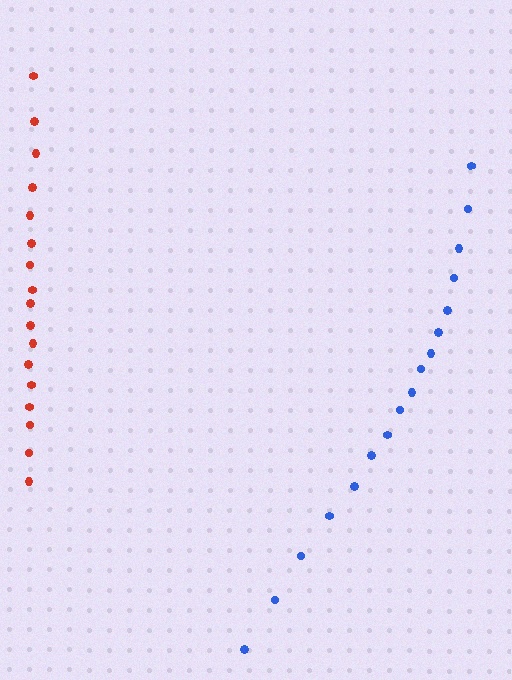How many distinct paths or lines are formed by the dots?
There are 2 distinct paths.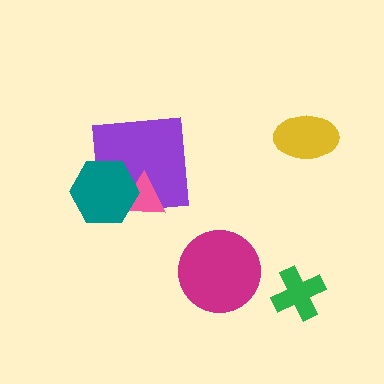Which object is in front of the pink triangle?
The teal hexagon is in front of the pink triangle.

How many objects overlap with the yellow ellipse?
0 objects overlap with the yellow ellipse.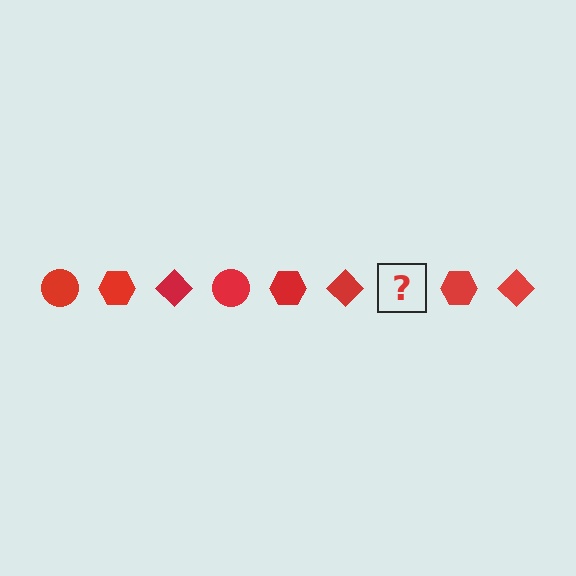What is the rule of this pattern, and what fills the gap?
The rule is that the pattern cycles through circle, hexagon, diamond shapes in red. The gap should be filled with a red circle.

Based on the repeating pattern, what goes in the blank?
The blank should be a red circle.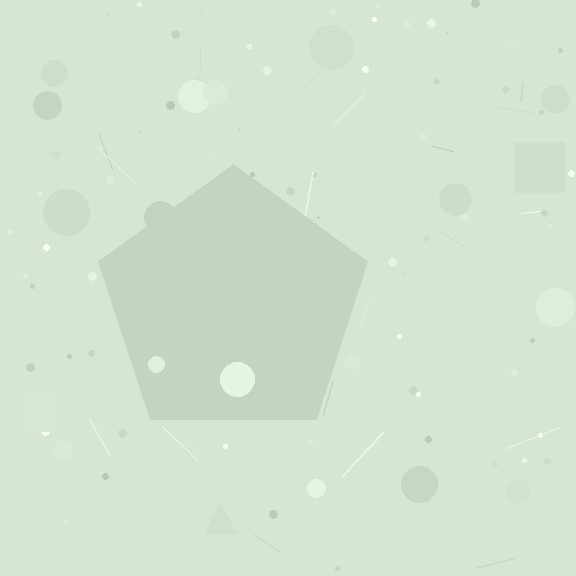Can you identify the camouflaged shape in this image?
The camouflaged shape is a pentagon.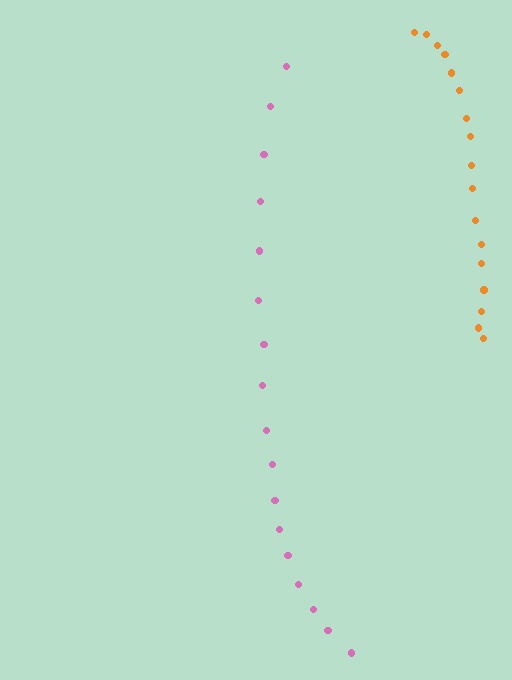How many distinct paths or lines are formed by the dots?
There are 2 distinct paths.